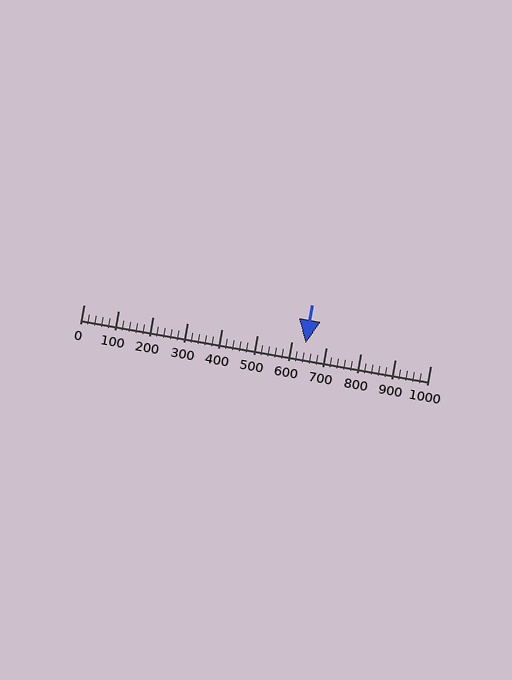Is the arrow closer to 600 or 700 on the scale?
The arrow is closer to 600.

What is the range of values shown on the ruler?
The ruler shows values from 0 to 1000.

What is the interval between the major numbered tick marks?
The major tick marks are spaced 100 units apart.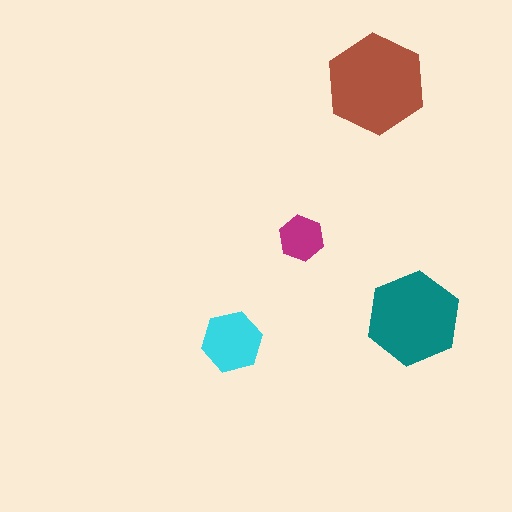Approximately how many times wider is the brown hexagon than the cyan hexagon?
About 1.5 times wider.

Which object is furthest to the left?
The cyan hexagon is leftmost.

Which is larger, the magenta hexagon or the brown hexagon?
The brown one.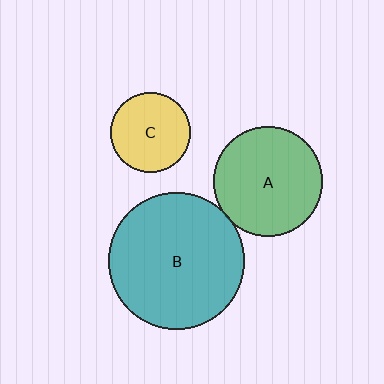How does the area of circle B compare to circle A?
Approximately 1.5 times.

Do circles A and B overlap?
Yes.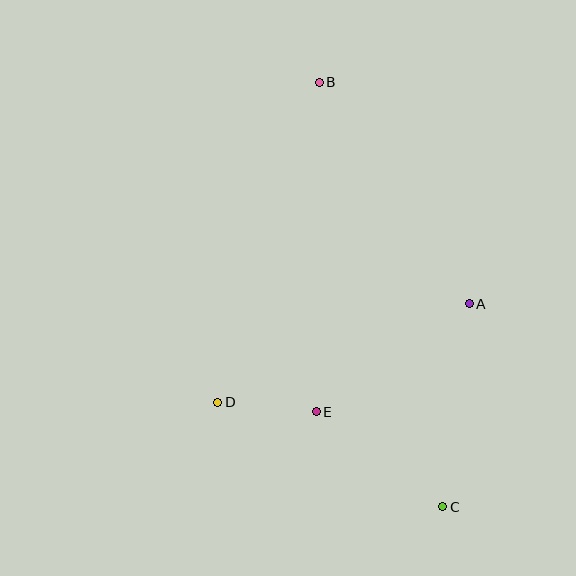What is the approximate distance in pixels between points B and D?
The distance between B and D is approximately 336 pixels.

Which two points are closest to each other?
Points D and E are closest to each other.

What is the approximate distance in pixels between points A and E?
The distance between A and E is approximately 187 pixels.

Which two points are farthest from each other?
Points B and C are farthest from each other.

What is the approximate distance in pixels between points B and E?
The distance between B and E is approximately 329 pixels.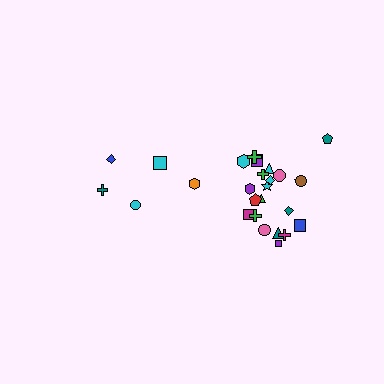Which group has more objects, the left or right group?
The right group.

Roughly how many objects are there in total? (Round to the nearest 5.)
Roughly 25 objects in total.